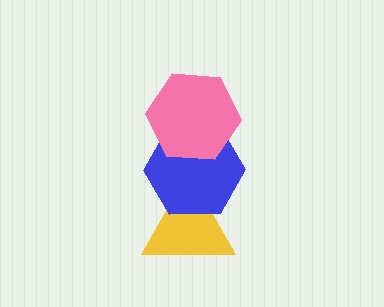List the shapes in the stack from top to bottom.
From top to bottom: the pink hexagon, the blue hexagon, the yellow triangle.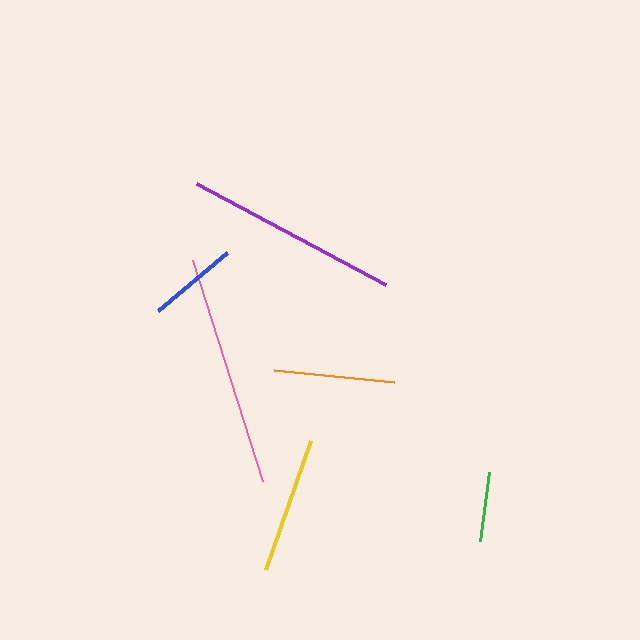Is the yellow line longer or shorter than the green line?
The yellow line is longer than the green line.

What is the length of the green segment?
The green segment is approximately 70 pixels long.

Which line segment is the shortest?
The green line is the shortest at approximately 70 pixels.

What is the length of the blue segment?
The blue segment is approximately 90 pixels long.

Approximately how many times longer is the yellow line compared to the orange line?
The yellow line is approximately 1.1 times the length of the orange line.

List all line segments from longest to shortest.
From longest to shortest: pink, purple, yellow, orange, blue, green.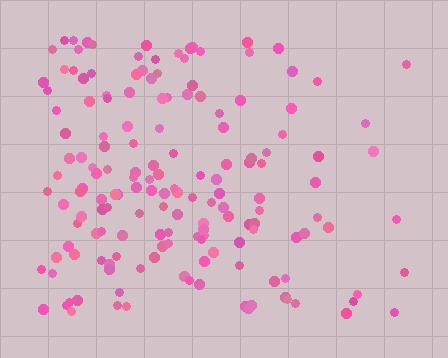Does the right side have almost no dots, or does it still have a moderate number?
Still a moderate number, just noticeably fewer than the left.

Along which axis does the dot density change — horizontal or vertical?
Horizontal.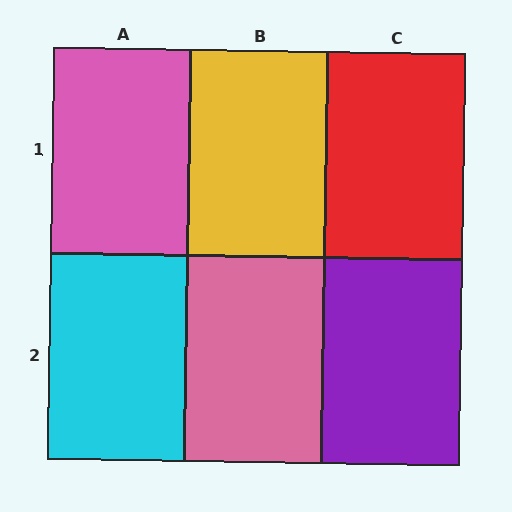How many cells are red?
1 cell is red.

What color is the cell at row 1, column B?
Yellow.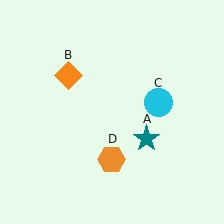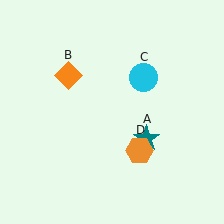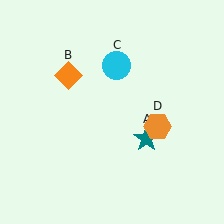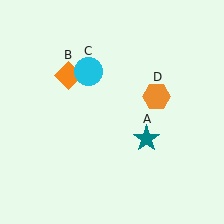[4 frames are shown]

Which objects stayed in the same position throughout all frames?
Teal star (object A) and orange diamond (object B) remained stationary.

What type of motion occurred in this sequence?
The cyan circle (object C), orange hexagon (object D) rotated counterclockwise around the center of the scene.